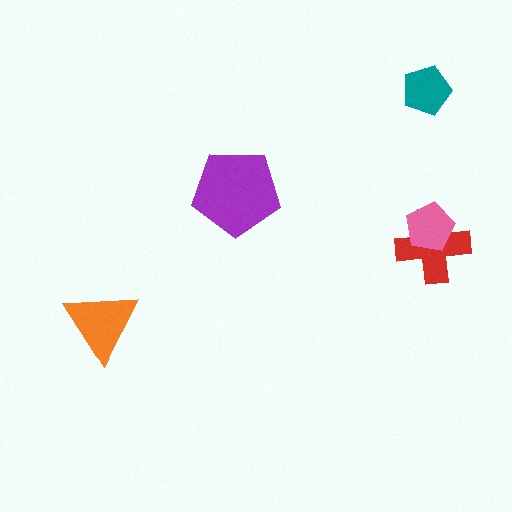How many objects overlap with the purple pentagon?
0 objects overlap with the purple pentagon.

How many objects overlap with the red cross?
1 object overlaps with the red cross.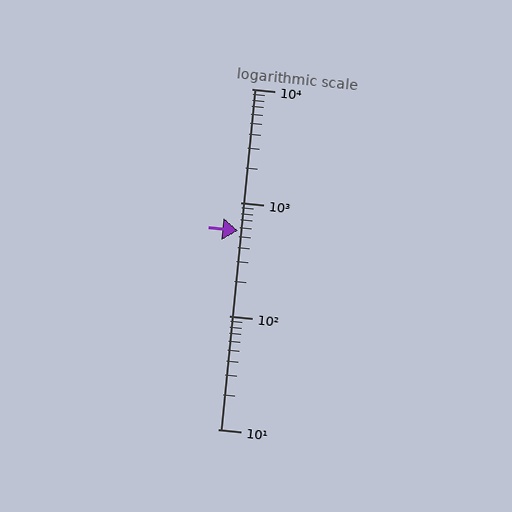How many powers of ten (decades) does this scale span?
The scale spans 3 decades, from 10 to 10000.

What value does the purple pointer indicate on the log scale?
The pointer indicates approximately 560.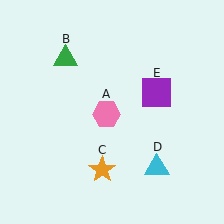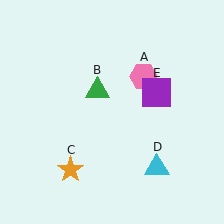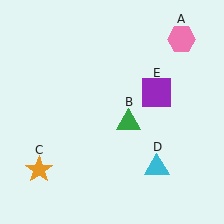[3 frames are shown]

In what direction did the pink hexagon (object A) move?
The pink hexagon (object A) moved up and to the right.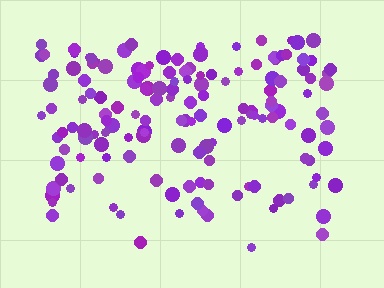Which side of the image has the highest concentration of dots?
The top.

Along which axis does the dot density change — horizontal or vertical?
Vertical.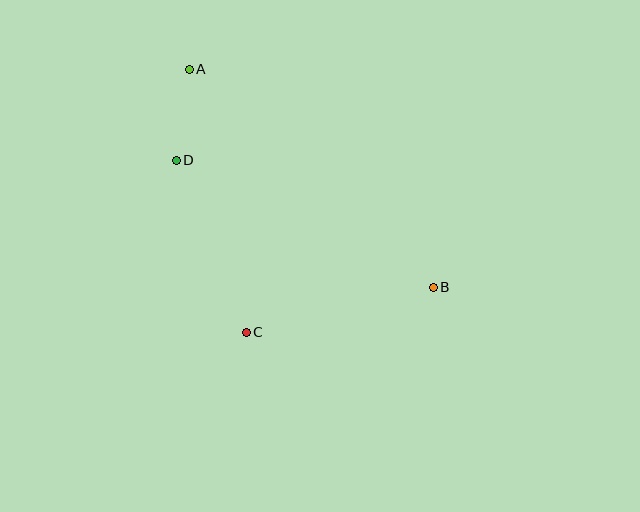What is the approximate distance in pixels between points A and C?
The distance between A and C is approximately 269 pixels.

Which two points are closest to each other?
Points A and D are closest to each other.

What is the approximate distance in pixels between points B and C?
The distance between B and C is approximately 192 pixels.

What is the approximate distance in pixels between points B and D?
The distance between B and D is approximately 287 pixels.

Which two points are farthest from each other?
Points A and B are farthest from each other.